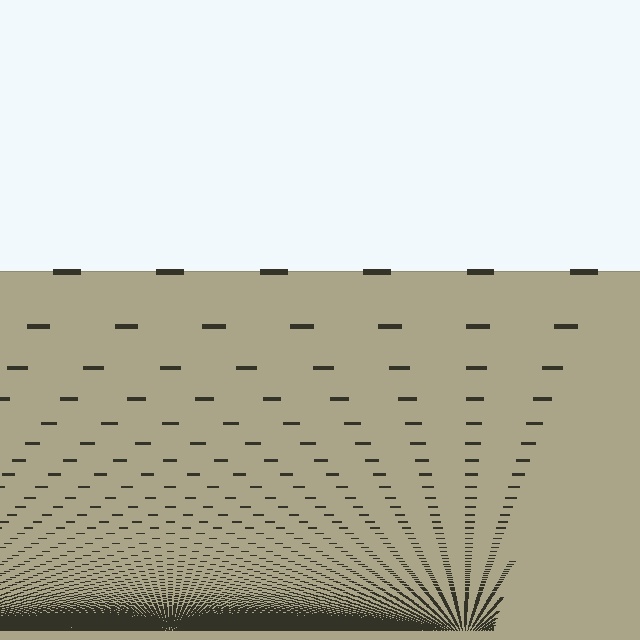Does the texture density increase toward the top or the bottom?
Density increases toward the bottom.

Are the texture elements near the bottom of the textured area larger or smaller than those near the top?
Smaller. The gradient is inverted — elements near the bottom are smaller and denser.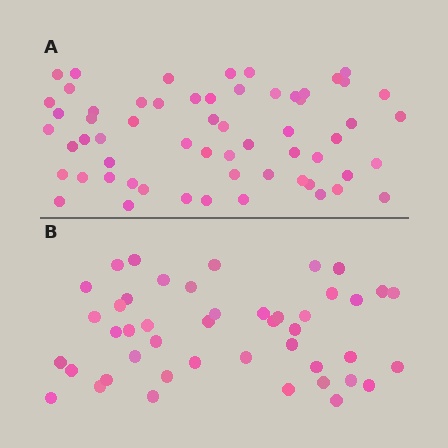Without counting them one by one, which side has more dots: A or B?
Region A (the top region) has more dots.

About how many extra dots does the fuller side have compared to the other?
Region A has approximately 15 more dots than region B.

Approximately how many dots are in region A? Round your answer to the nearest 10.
About 60 dots.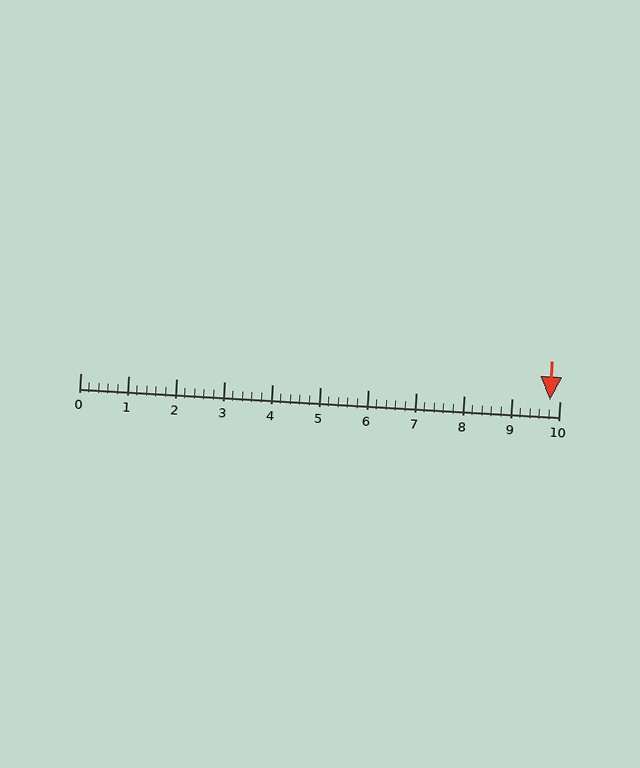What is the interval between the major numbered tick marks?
The major tick marks are spaced 1 units apart.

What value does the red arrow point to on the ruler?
The red arrow points to approximately 9.8.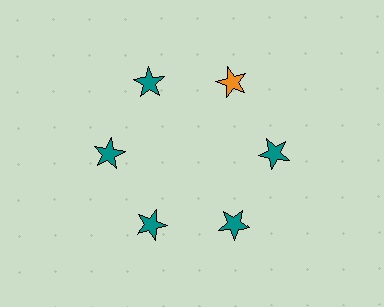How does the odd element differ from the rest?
It has a different color: orange instead of teal.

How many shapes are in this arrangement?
There are 6 shapes arranged in a ring pattern.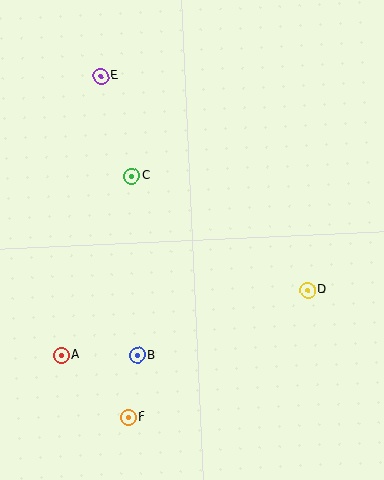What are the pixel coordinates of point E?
Point E is at (101, 76).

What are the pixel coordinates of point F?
Point F is at (128, 417).